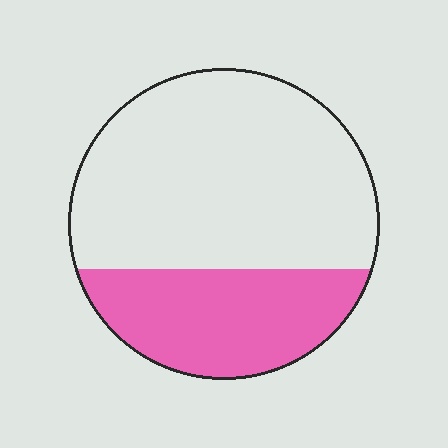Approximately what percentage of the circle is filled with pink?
Approximately 30%.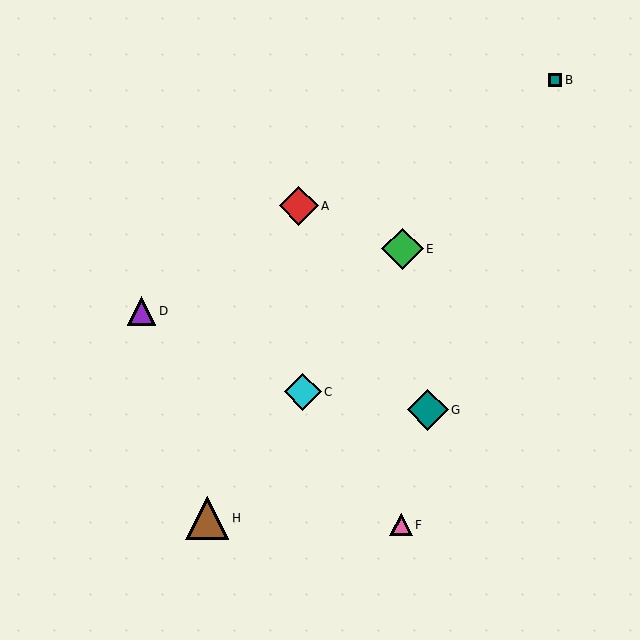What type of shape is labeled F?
Shape F is a pink triangle.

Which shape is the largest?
The brown triangle (labeled H) is the largest.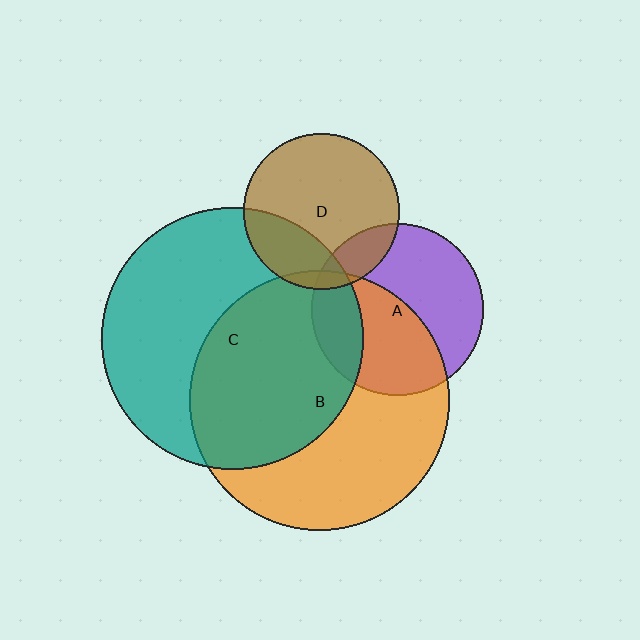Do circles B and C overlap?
Yes.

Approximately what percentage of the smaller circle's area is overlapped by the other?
Approximately 50%.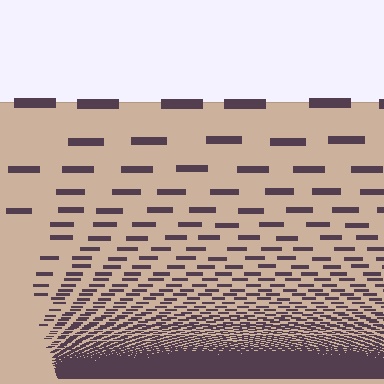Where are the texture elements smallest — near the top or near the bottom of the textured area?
Near the bottom.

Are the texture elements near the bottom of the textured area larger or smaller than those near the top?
Smaller. The gradient is inverted — elements near the bottom are smaller and denser.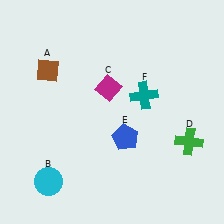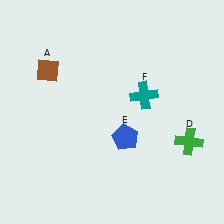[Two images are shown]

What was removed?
The magenta diamond (C), the cyan circle (B) were removed in Image 2.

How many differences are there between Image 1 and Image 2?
There are 2 differences between the two images.